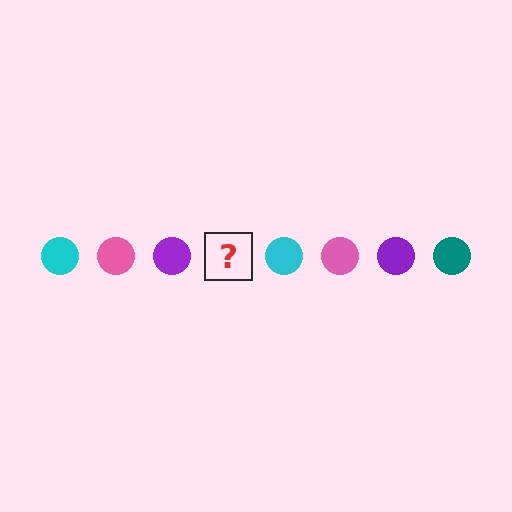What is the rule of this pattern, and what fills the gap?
The rule is that the pattern cycles through cyan, pink, purple, teal circles. The gap should be filled with a teal circle.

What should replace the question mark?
The question mark should be replaced with a teal circle.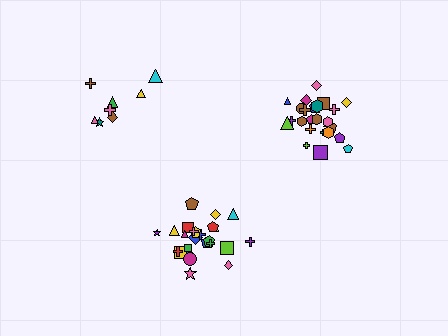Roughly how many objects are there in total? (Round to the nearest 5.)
Roughly 60 objects in total.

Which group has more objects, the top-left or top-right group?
The top-right group.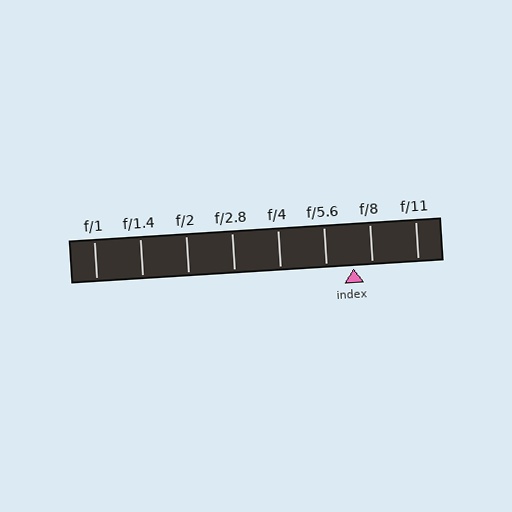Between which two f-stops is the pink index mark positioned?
The index mark is between f/5.6 and f/8.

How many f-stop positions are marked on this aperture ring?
There are 8 f-stop positions marked.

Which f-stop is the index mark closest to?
The index mark is closest to f/8.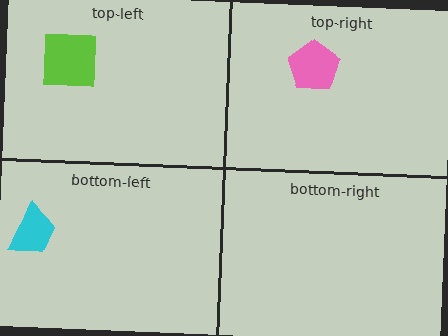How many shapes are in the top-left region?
1.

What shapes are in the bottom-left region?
The cyan trapezoid.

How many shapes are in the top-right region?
1.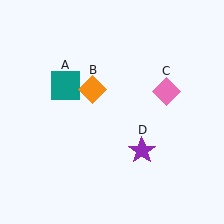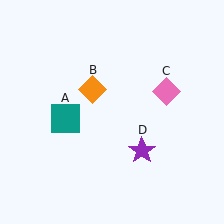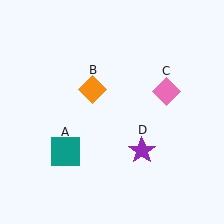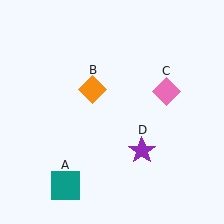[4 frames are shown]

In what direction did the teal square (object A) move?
The teal square (object A) moved down.